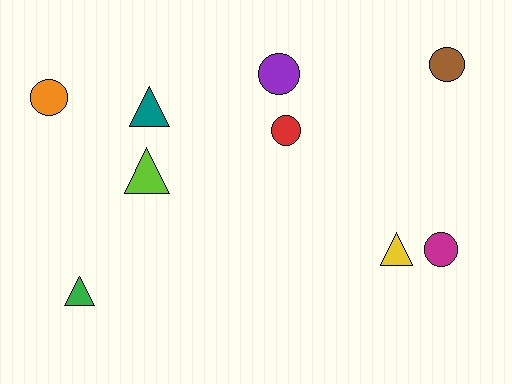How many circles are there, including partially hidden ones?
There are 5 circles.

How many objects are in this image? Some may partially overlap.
There are 9 objects.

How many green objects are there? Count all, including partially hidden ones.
There is 1 green object.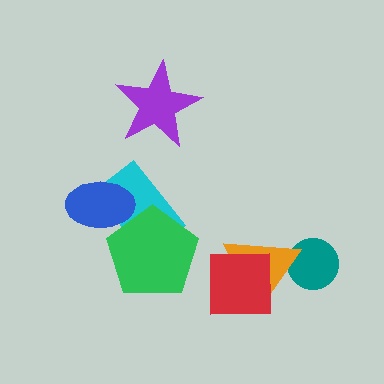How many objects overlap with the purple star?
0 objects overlap with the purple star.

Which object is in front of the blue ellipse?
The green pentagon is in front of the blue ellipse.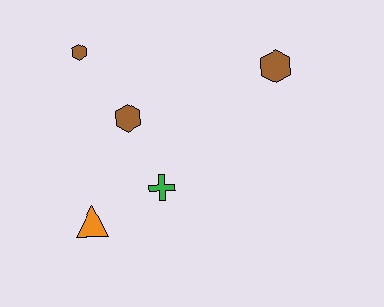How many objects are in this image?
There are 5 objects.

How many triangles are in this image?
There is 1 triangle.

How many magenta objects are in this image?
There are no magenta objects.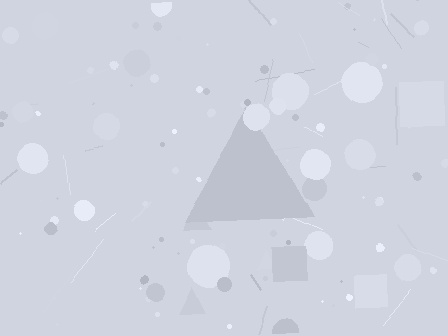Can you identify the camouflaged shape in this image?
The camouflaged shape is a triangle.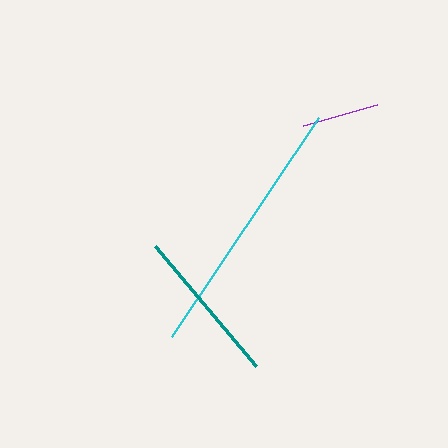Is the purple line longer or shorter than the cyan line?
The cyan line is longer than the purple line.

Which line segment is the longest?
The cyan line is the longest at approximately 264 pixels.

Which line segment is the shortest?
The purple line is the shortest at approximately 76 pixels.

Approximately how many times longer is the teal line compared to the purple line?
The teal line is approximately 2.1 times the length of the purple line.